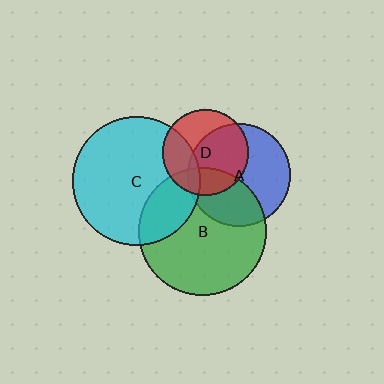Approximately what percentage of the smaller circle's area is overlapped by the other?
Approximately 5%.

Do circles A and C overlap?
Yes.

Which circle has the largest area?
Circle C (cyan).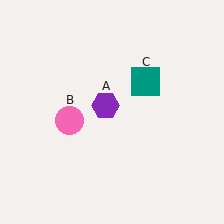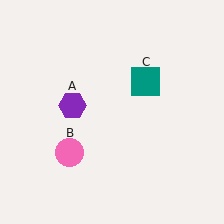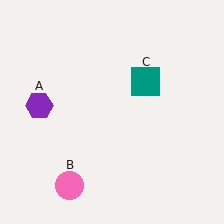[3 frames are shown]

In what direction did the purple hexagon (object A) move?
The purple hexagon (object A) moved left.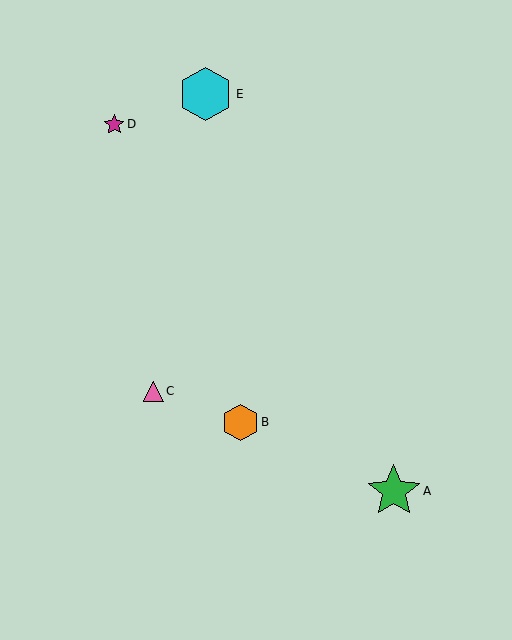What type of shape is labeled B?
Shape B is an orange hexagon.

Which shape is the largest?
The cyan hexagon (labeled E) is the largest.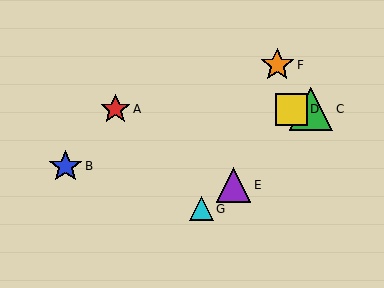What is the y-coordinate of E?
Object E is at y≈185.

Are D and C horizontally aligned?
Yes, both are at y≈109.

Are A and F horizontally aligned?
No, A is at y≈109 and F is at y≈65.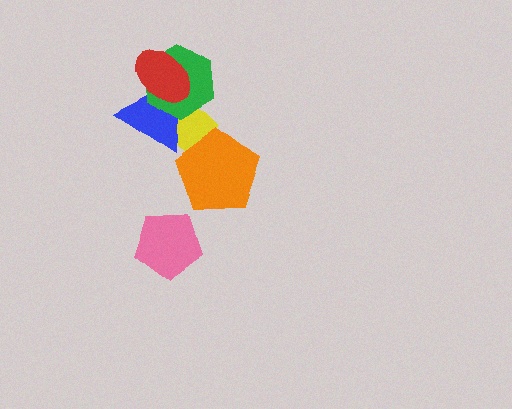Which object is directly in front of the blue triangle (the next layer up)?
The green hexagon is directly in front of the blue triangle.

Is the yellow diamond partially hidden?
Yes, it is partially covered by another shape.